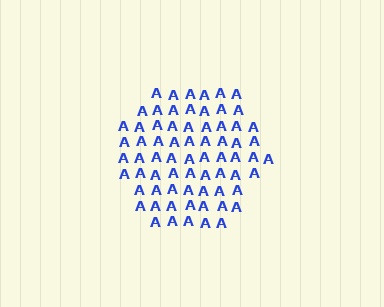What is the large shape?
The large shape is a hexagon.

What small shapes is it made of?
It is made of small letter A's.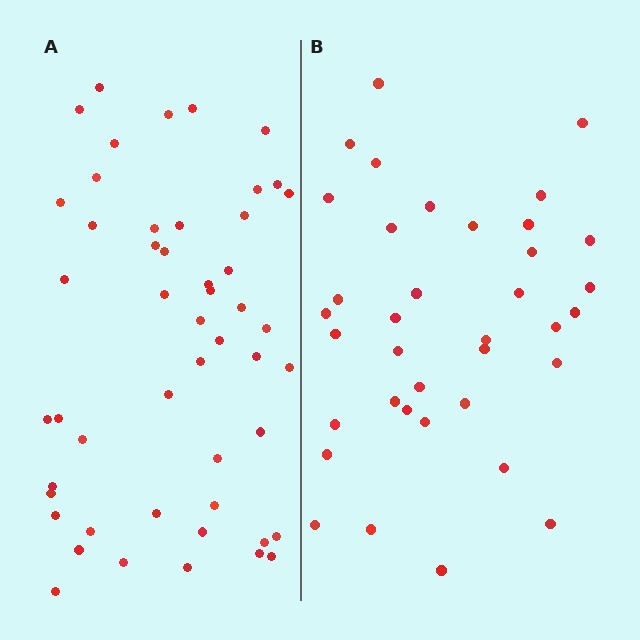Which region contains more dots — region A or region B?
Region A (the left region) has more dots.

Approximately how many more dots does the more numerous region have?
Region A has approximately 15 more dots than region B.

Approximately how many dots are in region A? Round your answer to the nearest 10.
About 50 dots.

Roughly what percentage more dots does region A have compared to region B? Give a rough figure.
About 35% more.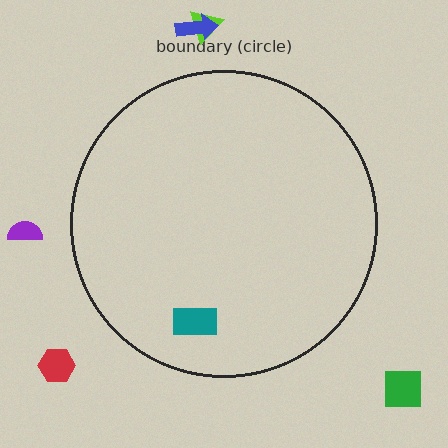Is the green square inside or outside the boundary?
Outside.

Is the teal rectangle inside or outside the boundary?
Inside.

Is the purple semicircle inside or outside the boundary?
Outside.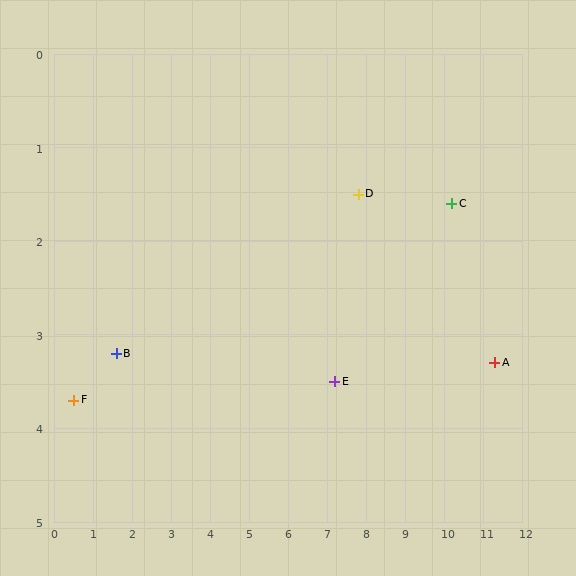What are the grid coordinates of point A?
Point A is at approximately (11.3, 3.3).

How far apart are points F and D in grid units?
Points F and D are about 7.6 grid units apart.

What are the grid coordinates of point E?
Point E is at approximately (7.2, 3.5).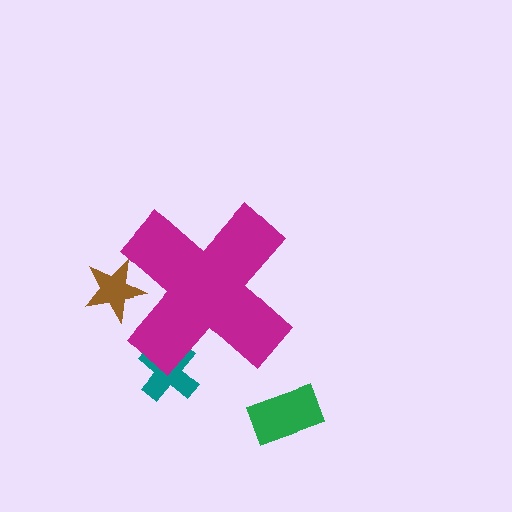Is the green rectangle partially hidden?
No, the green rectangle is fully visible.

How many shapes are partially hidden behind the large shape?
2 shapes are partially hidden.